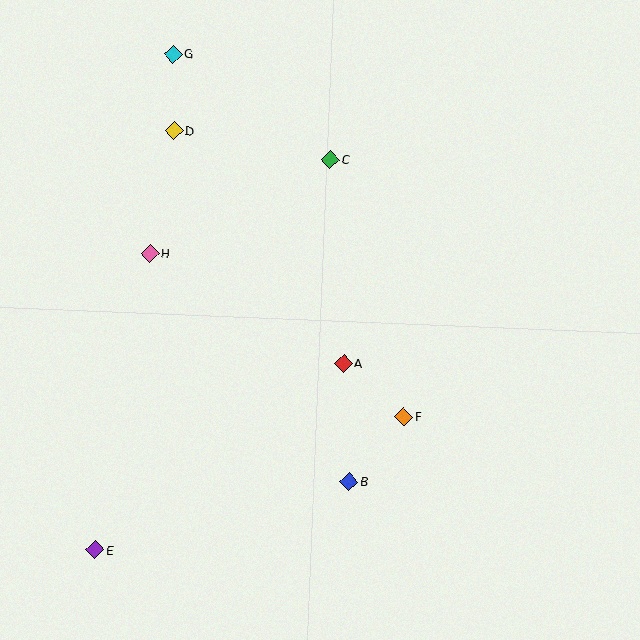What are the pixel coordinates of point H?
Point H is at (150, 253).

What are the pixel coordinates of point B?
Point B is at (349, 481).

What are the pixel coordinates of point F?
Point F is at (404, 417).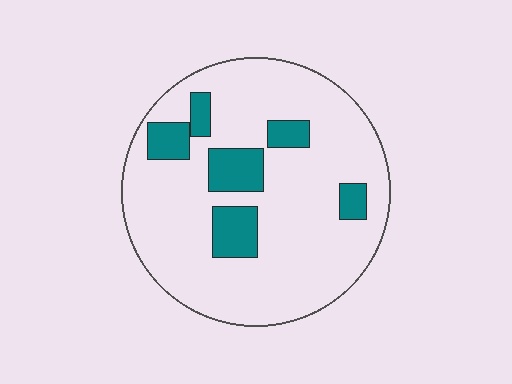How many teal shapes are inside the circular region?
6.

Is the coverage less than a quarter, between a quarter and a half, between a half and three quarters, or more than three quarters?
Less than a quarter.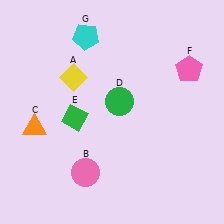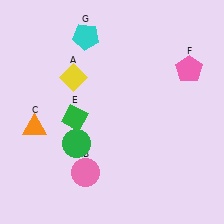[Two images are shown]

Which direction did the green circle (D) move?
The green circle (D) moved left.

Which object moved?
The green circle (D) moved left.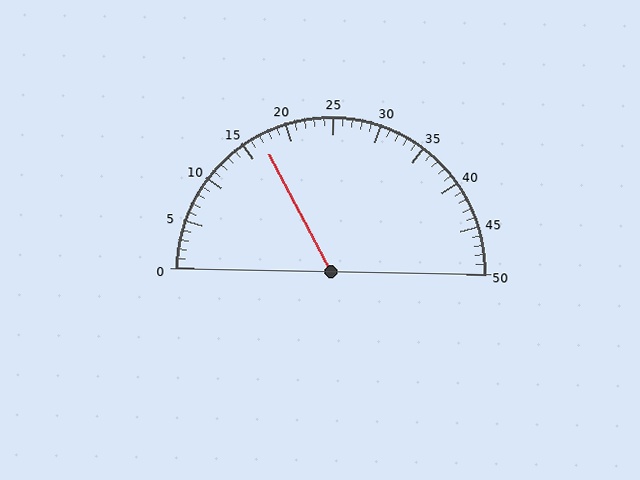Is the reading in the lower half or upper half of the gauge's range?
The reading is in the lower half of the range (0 to 50).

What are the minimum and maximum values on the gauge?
The gauge ranges from 0 to 50.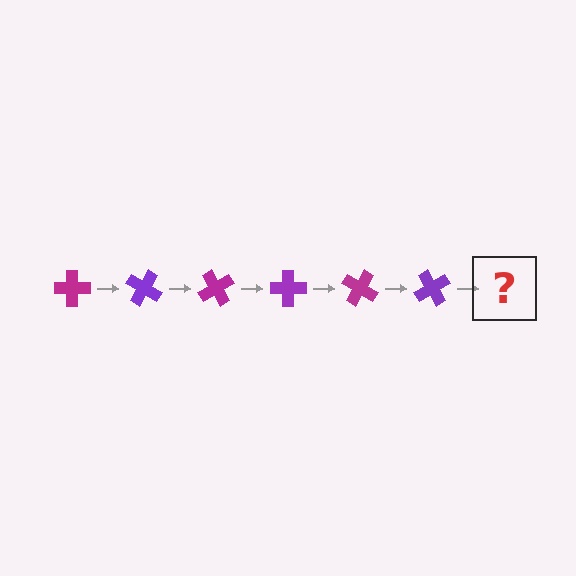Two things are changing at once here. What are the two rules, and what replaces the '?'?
The two rules are that it rotates 30 degrees each step and the color cycles through magenta and purple. The '?' should be a magenta cross, rotated 180 degrees from the start.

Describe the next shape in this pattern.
It should be a magenta cross, rotated 180 degrees from the start.